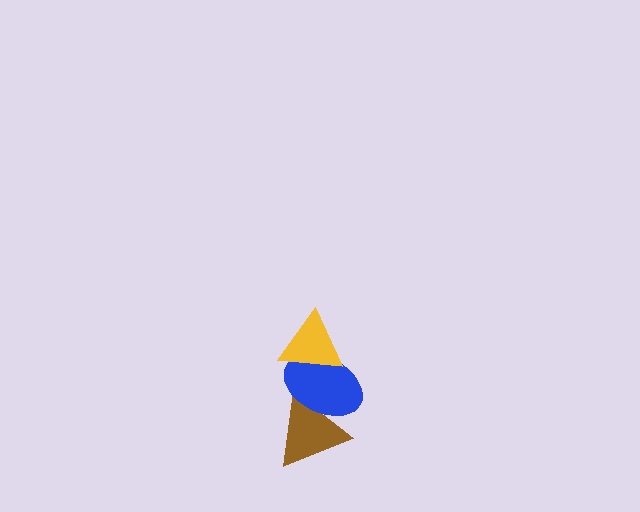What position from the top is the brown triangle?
The brown triangle is 3rd from the top.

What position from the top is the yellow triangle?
The yellow triangle is 1st from the top.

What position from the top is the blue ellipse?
The blue ellipse is 2nd from the top.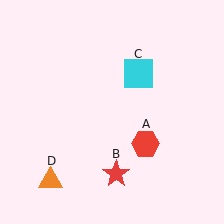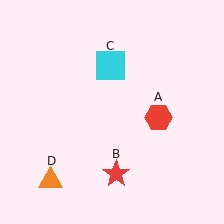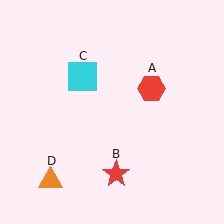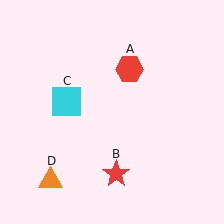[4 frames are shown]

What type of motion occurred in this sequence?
The red hexagon (object A), cyan square (object C) rotated counterclockwise around the center of the scene.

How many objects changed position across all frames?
2 objects changed position: red hexagon (object A), cyan square (object C).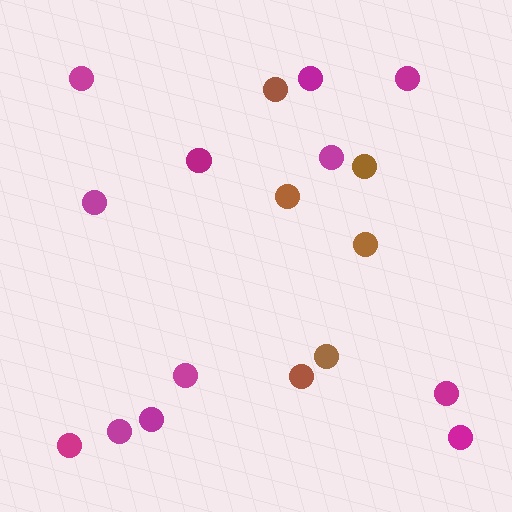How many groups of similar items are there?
There are 2 groups: one group of magenta circles (12) and one group of brown circles (6).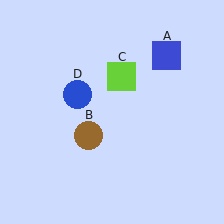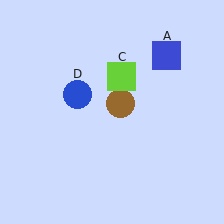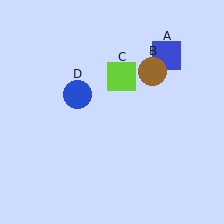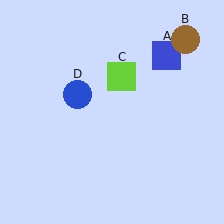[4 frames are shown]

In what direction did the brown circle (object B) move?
The brown circle (object B) moved up and to the right.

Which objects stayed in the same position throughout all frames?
Blue square (object A) and lime square (object C) and blue circle (object D) remained stationary.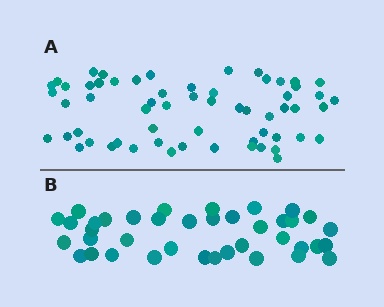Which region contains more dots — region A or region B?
Region A (the top region) has more dots.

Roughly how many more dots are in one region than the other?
Region A has approximately 20 more dots than region B.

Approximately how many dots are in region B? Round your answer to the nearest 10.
About 40 dots. (The exact count is 39, which rounds to 40.)